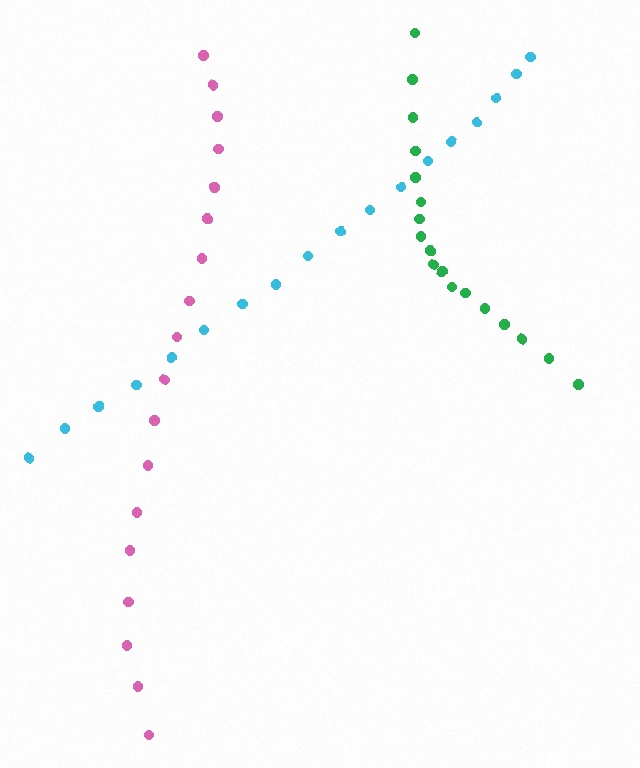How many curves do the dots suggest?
There are 3 distinct paths.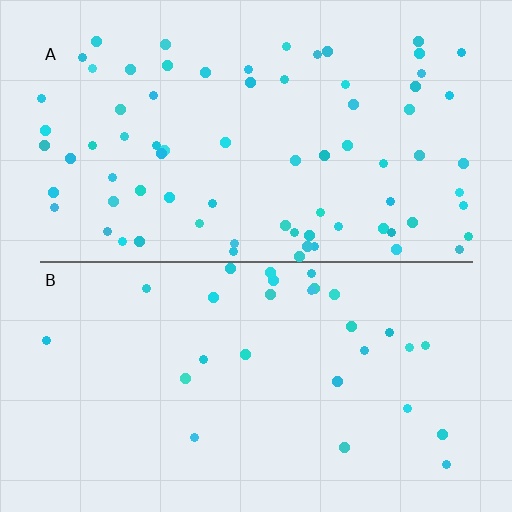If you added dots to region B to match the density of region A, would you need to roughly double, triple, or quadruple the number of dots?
Approximately triple.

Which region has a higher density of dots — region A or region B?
A (the top).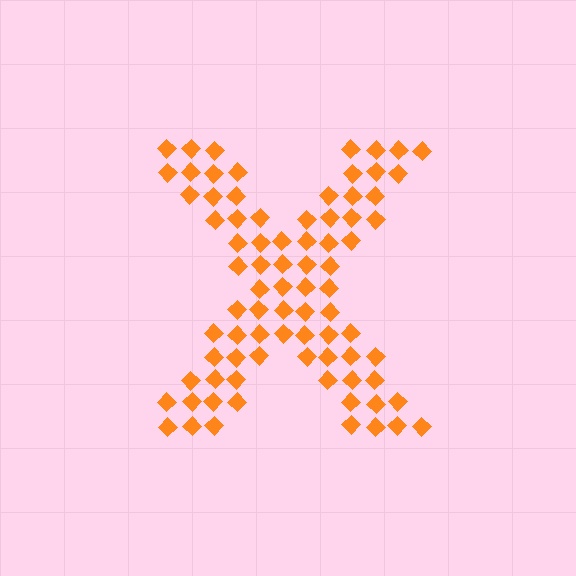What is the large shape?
The large shape is the letter X.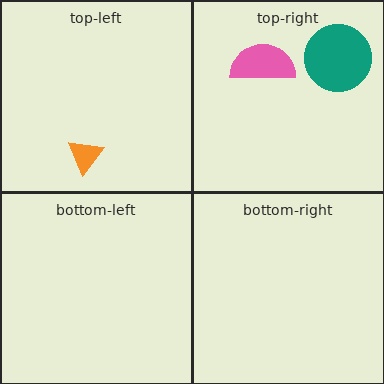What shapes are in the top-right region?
The teal circle, the pink semicircle.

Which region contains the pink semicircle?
The top-right region.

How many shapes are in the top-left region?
1.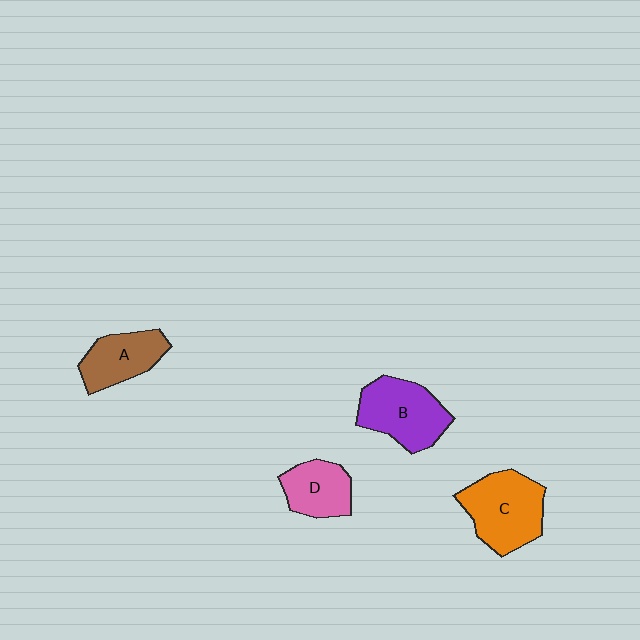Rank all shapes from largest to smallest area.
From largest to smallest: C (orange), B (purple), A (brown), D (pink).